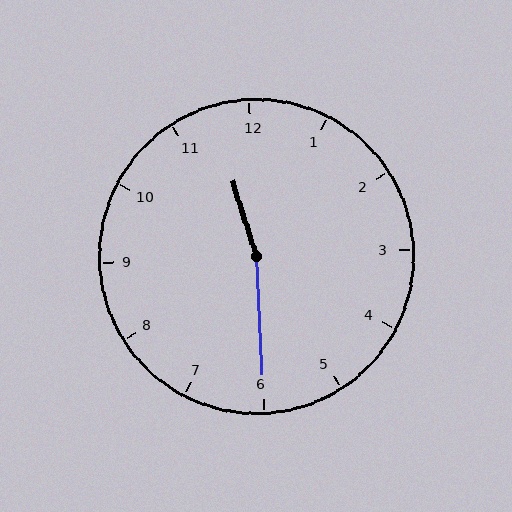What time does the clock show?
11:30.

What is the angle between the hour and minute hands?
Approximately 165 degrees.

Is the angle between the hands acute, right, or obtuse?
It is obtuse.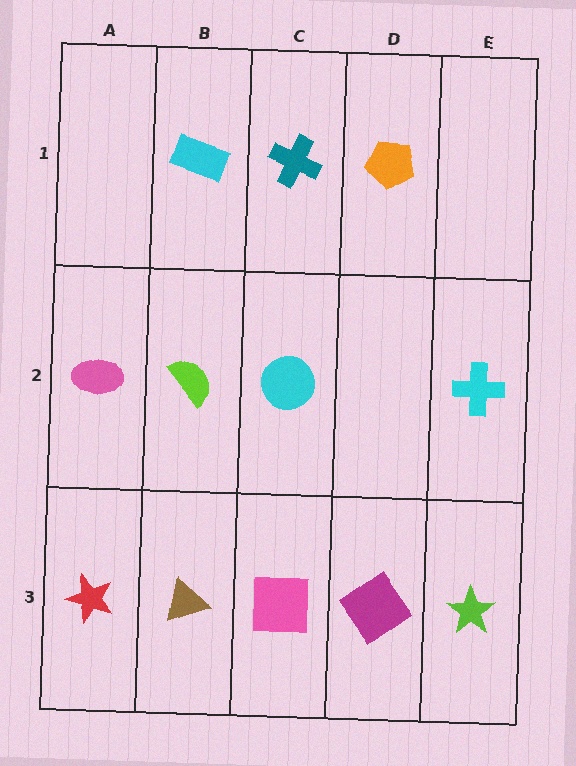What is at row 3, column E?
A lime star.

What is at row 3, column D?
A magenta diamond.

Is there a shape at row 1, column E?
No, that cell is empty.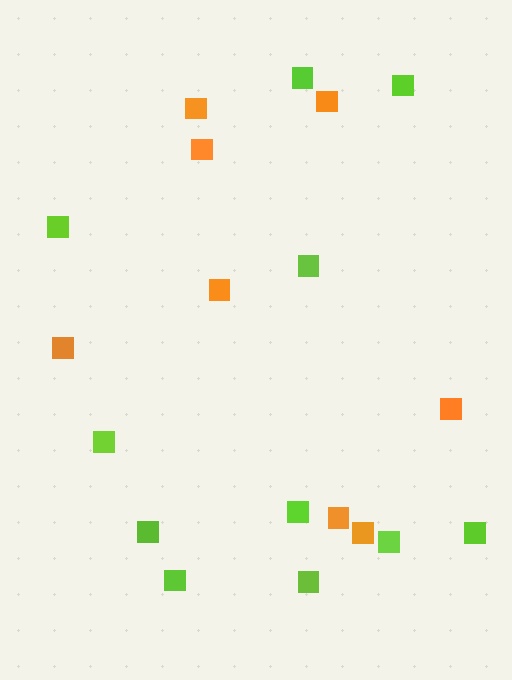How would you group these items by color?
There are 2 groups: one group of orange squares (8) and one group of lime squares (11).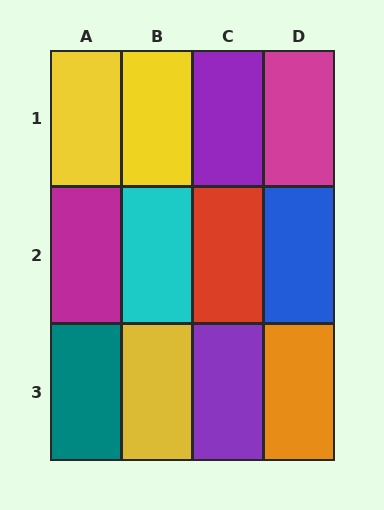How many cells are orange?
1 cell is orange.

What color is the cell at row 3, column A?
Teal.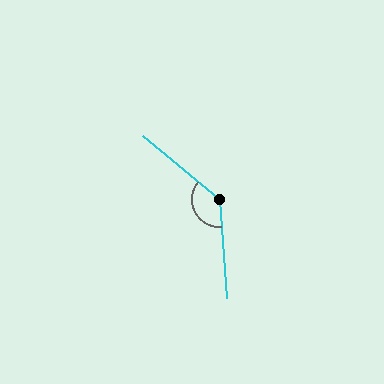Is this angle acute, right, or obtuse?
It is obtuse.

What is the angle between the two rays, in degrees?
Approximately 134 degrees.